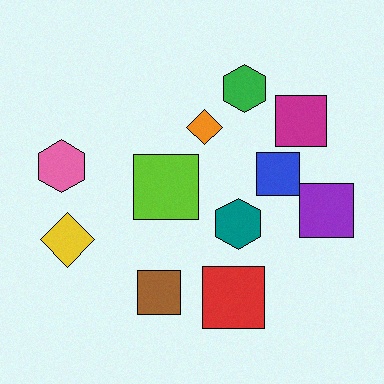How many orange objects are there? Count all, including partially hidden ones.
There is 1 orange object.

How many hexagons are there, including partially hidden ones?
There are 3 hexagons.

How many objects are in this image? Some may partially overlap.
There are 11 objects.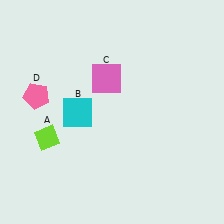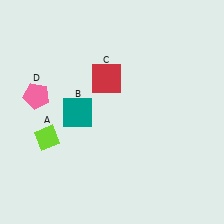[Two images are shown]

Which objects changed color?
B changed from cyan to teal. C changed from pink to red.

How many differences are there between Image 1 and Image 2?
There are 2 differences between the two images.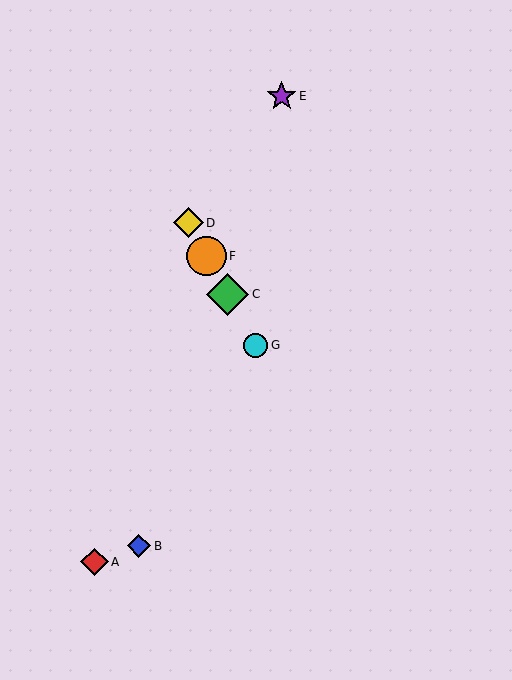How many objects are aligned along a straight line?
4 objects (C, D, F, G) are aligned along a straight line.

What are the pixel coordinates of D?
Object D is at (188, 223).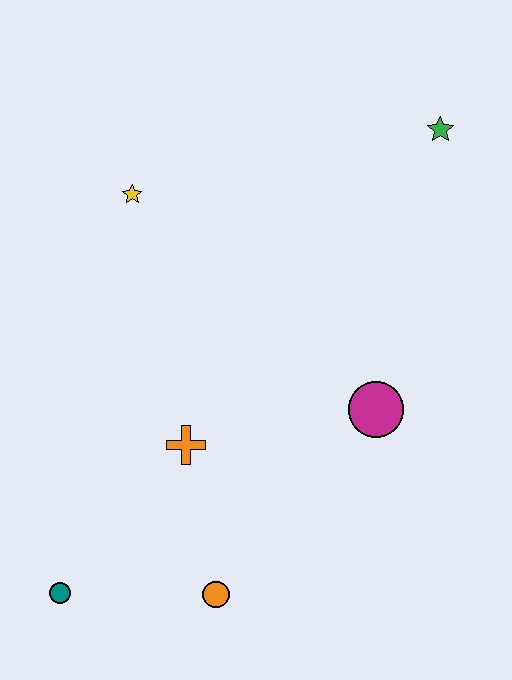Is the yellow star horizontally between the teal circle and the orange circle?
Yes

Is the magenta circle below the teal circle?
No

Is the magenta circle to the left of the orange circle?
No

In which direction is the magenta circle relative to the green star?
The magenta circle is below the green star.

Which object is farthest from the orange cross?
The green star is farthest from the orange cross.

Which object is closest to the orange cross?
The orange circle is closest to the orange cross.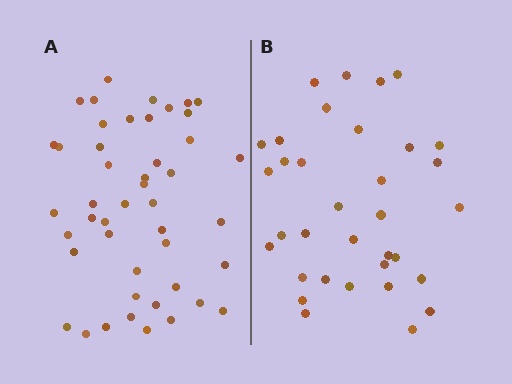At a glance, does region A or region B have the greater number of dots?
Region A (the left region) has more dots.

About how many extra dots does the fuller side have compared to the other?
Region A has roughly 12 or so more dots than region B.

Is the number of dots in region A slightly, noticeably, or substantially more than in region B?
Region A has noticeably more, but not dramatically so. The ratio is roughly 1.4 to 1.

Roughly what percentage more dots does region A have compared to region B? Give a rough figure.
About 35% more.